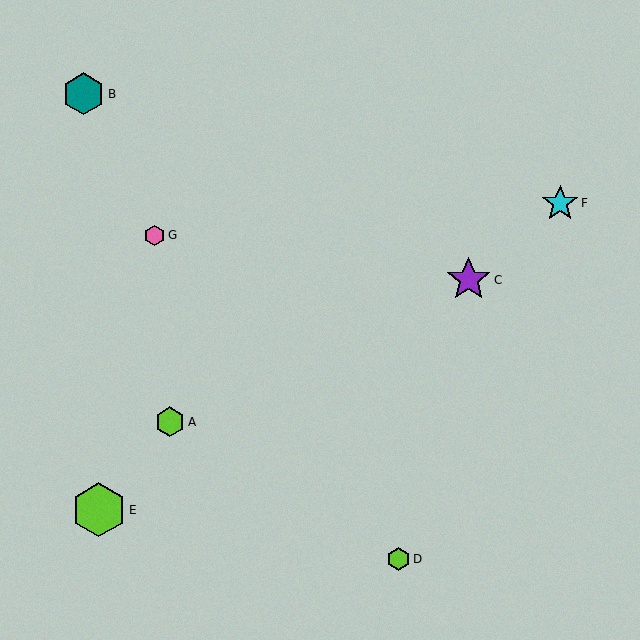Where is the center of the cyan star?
The center of the cyan star is at (560, 203).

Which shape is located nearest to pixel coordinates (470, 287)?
The purple star (labeled C) at (469, 280) is nearest to that location.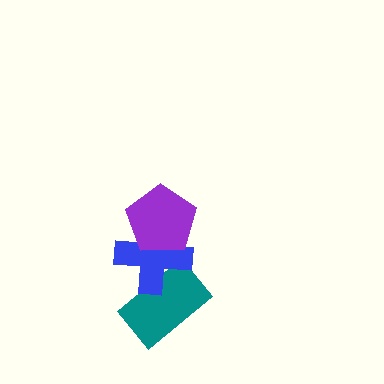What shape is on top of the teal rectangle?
The blue cross is on top of the teal rectangle.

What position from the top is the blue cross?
The blue cross is 2nd from the top.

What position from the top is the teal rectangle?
The teal rectangle is 3rd from the top.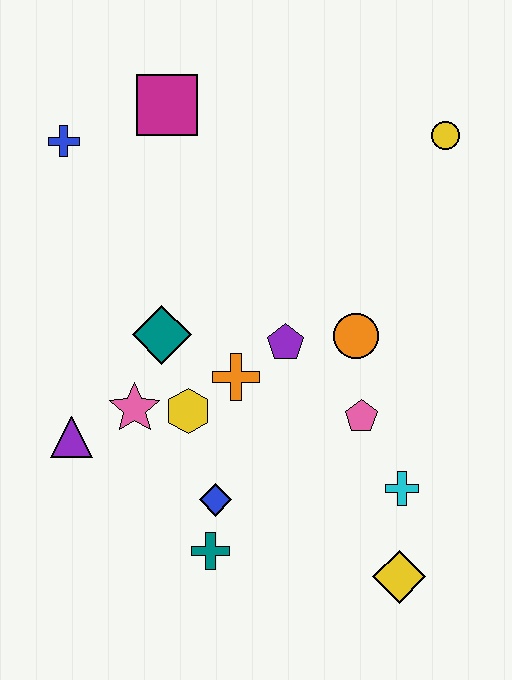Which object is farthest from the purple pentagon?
The blue cross is farthest from the purple pentagon.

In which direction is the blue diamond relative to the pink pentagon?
The blue diamond is to the left of the pink pentagon.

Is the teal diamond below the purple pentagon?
No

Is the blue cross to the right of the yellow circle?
No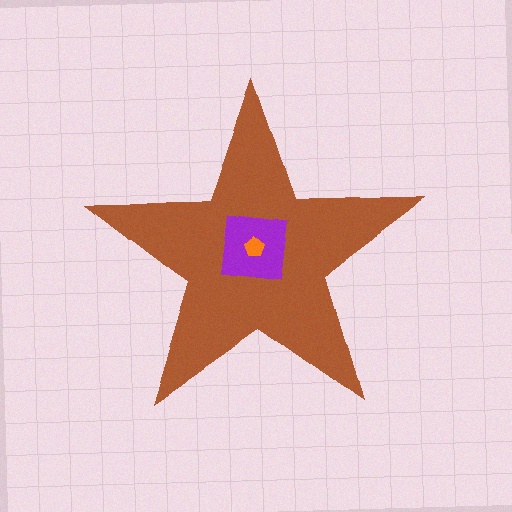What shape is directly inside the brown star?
The purple square.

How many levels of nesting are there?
3.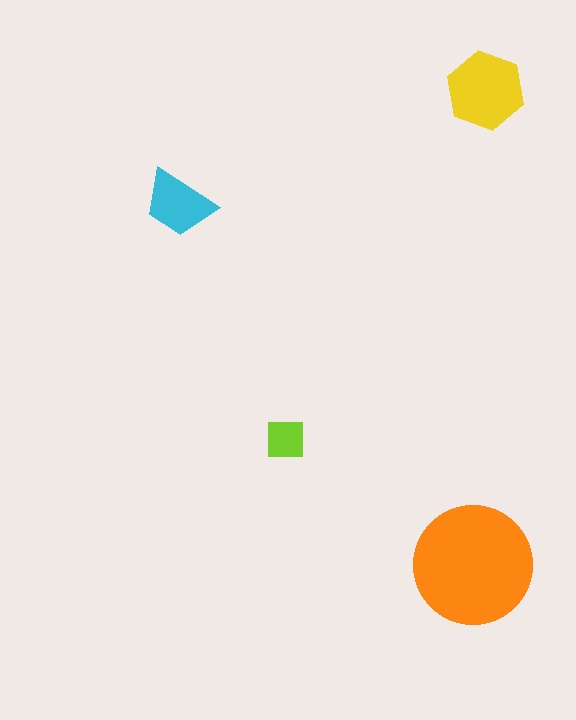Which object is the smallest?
The lime square.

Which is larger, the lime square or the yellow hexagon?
The yellow hexagon.